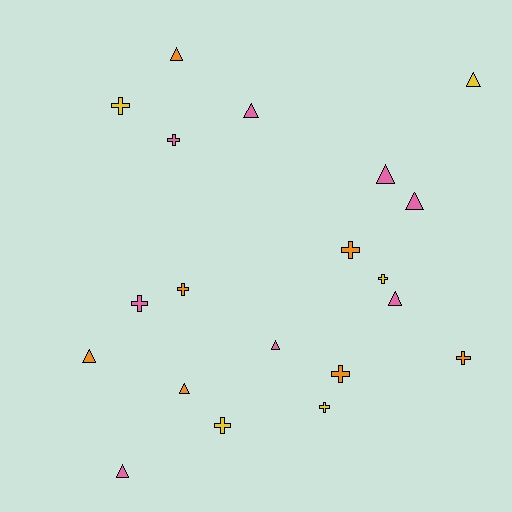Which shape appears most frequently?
Cross, with 10 objects.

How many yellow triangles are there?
There is 1 yellow triangle.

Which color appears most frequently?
Pink, with 8 objects.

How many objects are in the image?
There are 20 objects.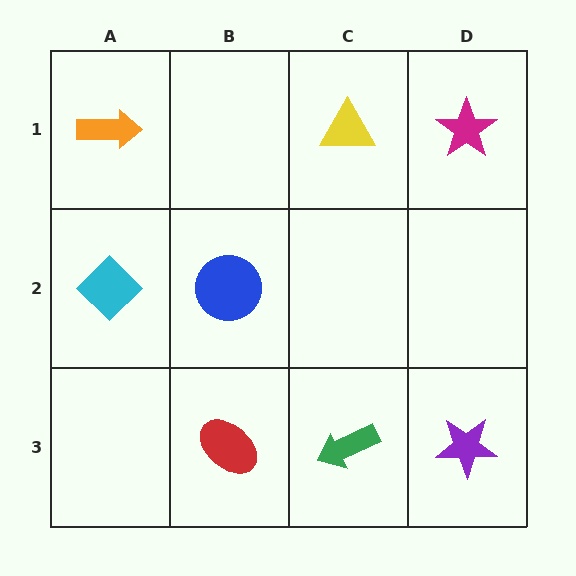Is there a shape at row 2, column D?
No, that cell is empty.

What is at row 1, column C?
A yellow triangle.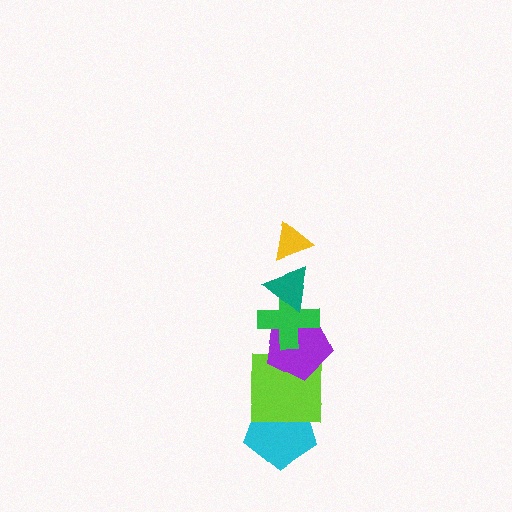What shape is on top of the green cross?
The teal triangle is on top of the green cross.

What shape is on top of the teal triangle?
The yellow triangle is on top of the teal triangle.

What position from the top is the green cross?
The green cross is 3rd from the top.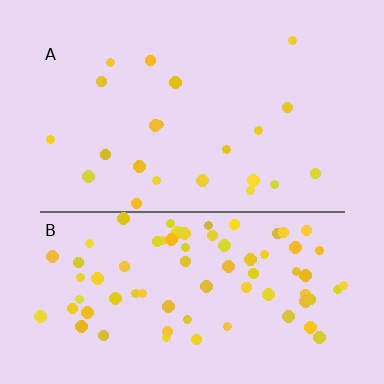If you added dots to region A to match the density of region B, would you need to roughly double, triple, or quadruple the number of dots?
Approximately quadruple.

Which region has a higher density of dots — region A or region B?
B (the bottom).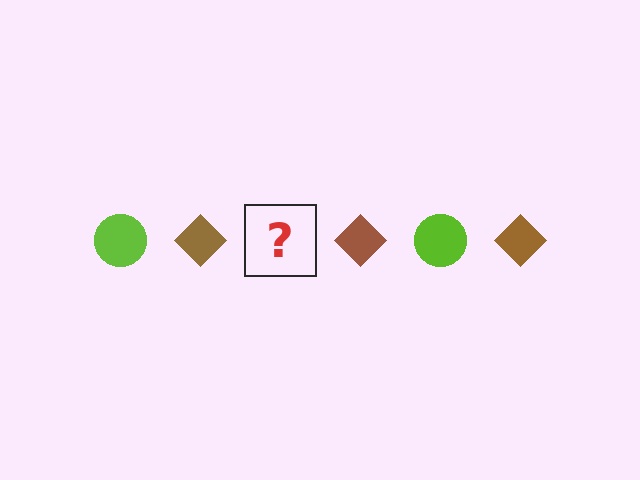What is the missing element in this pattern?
The missing element is a lime circle.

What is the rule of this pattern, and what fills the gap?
The rule is that the pattern alternates between lime circle and brown diamond. The gap should be filled with a lime circle.